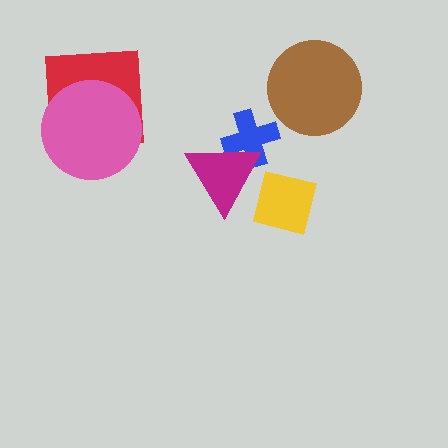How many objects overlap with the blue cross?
1 object overlaps with the blue cross.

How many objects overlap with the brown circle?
0 objects overlap with the brown circle.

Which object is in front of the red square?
The pink circle is in front of the red square.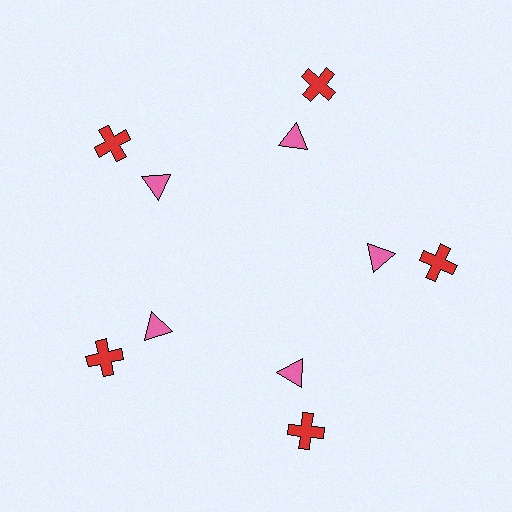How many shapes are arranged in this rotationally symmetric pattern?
There are 10 shapes, arranged in 5 groups of 2.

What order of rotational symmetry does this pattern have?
This pattern has 5-fold rotational symmetry.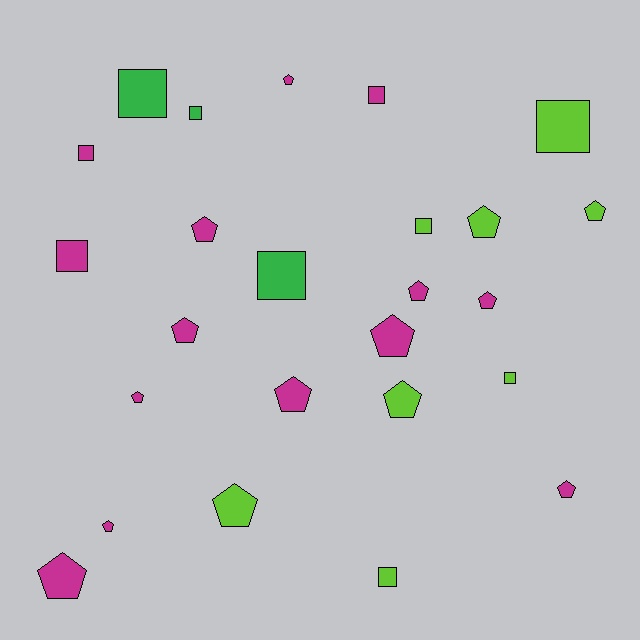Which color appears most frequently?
Magenta, with 14 objects.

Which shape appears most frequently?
Pentagon, with 15 objects.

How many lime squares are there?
There are 4 lime squares.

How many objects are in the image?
There are 25 objects.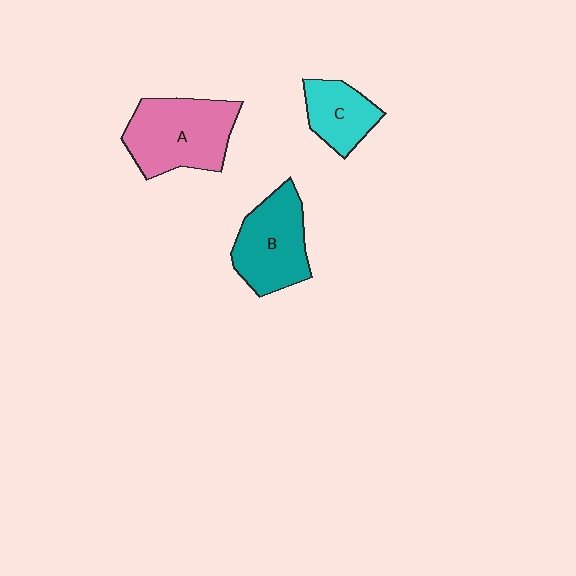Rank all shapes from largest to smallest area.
From largest to smallest: A (pink), B (teal), C (cyan).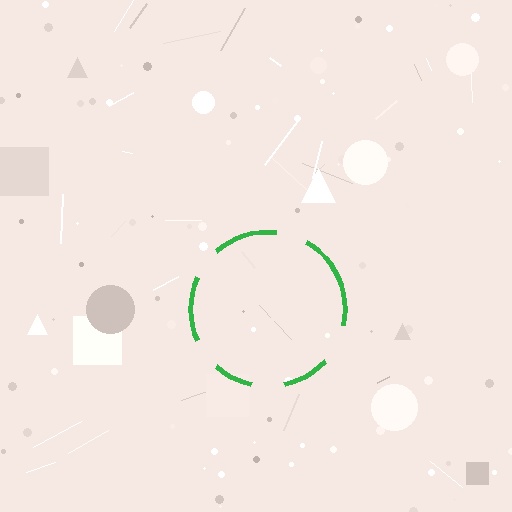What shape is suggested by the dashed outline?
The dashed outline suggests a circle.